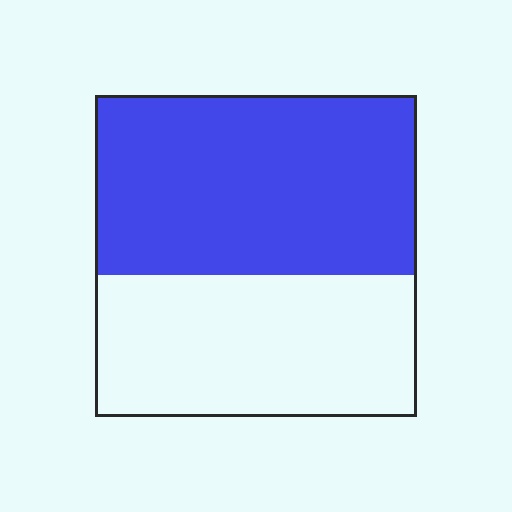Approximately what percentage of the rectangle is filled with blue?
Approximately 55%.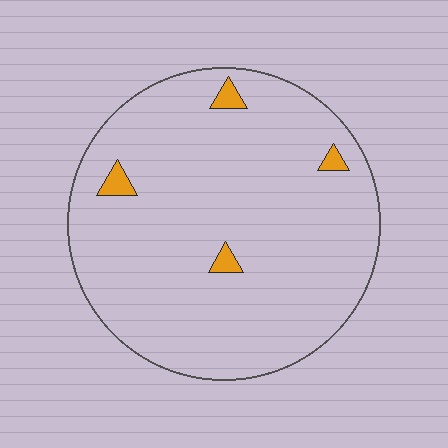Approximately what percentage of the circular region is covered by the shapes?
Approximately 5%.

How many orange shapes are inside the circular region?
4.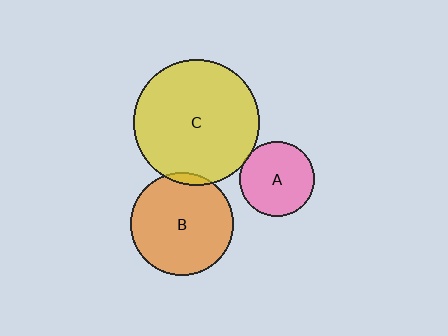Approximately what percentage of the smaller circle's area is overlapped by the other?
Approximately 5%.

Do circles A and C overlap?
Yes.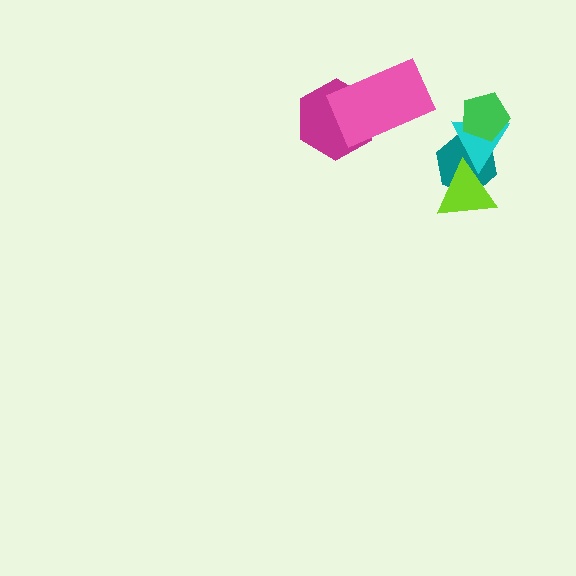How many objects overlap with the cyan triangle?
3 objects overlap with the cyan triangle.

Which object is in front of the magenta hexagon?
The pink rectangle is in front of the magenta hexagon.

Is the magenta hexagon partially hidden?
Yes, it is partially covered by another shape.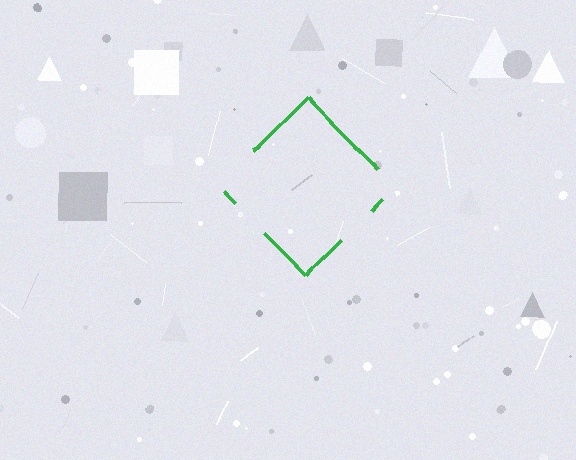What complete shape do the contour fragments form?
The contour fragments form a diamond.